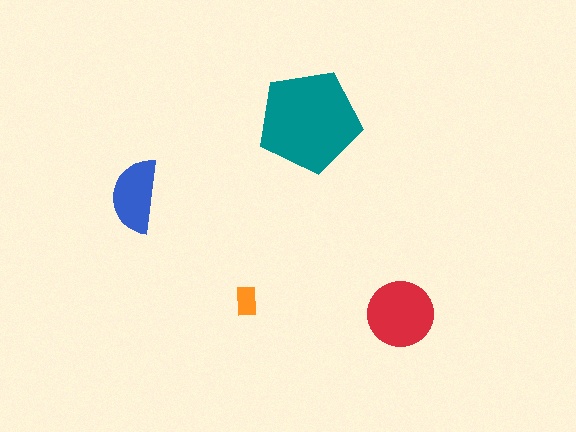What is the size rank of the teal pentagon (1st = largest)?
1st.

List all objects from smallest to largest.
The orange rectangle, the blue semicircle, the red circle, the teal pentagon.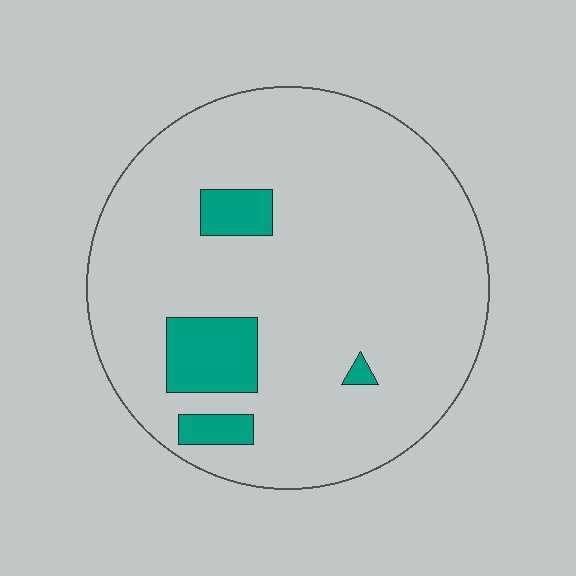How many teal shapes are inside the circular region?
4.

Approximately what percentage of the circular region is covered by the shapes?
Approximately 10%.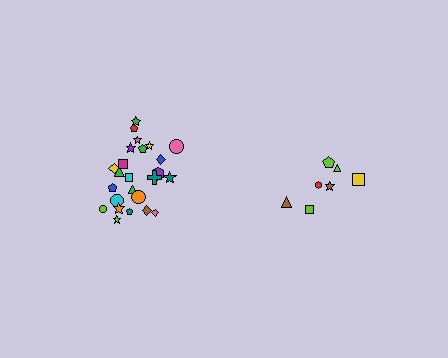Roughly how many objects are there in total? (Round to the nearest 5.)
Roughly 30 objects in total.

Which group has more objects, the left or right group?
The left group.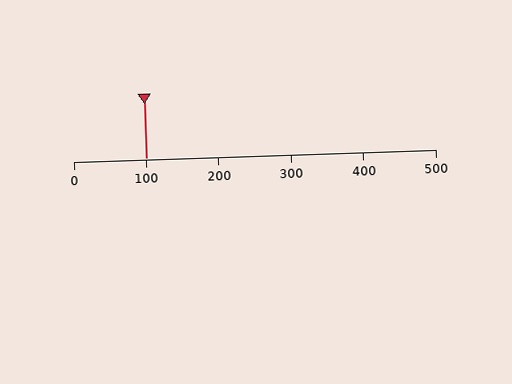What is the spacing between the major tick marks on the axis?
The major ticks are spaced 100 apart.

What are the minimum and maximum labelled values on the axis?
The axis runs from 0 to 500.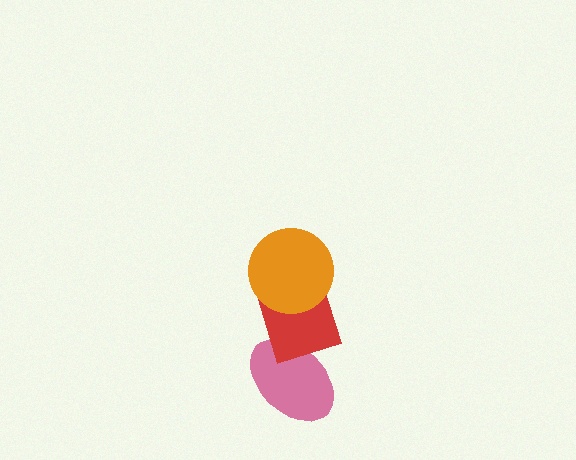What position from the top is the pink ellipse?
The pink ellipse is 3rd from the top.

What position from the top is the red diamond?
The red diamond is 2nd from the top.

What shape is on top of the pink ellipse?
The red diamond is on top of the pink ellipse.